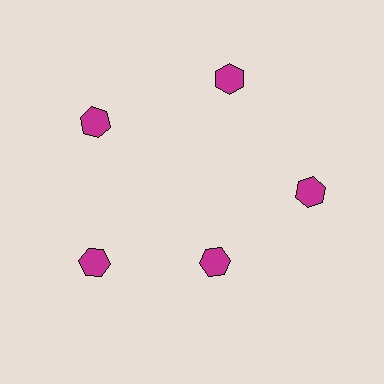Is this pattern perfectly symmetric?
No. The 5 magenta hexagons are arranged in a ring, but one element near the 5 o'clock position is pulled inward toward the center, breaking the 5-fold rotational symmetry.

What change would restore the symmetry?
The symmetry would be restored by moving it outward, back onto the ring so that all 5 hexagons sit at equal angles and equal distance from the center.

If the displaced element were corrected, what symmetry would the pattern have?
It would have 5-fold rotational symmetry — the pattern would map onto itself every 72 degrees.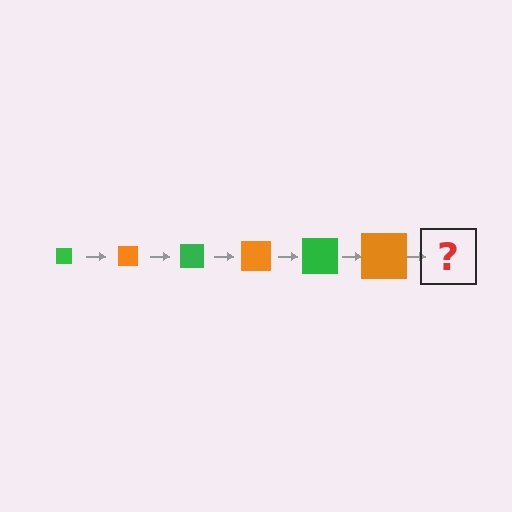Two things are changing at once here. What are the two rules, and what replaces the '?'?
The two rules are that the square grows larger each step and the color cycles through green and orange. The '?' should be a green square, larger than the previous one.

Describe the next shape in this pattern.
It should be a green square, larger than the previous one.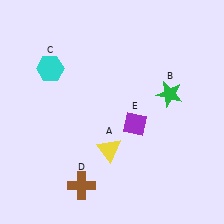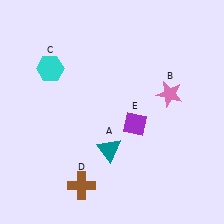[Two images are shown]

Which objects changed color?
A changed from yellow to teal. B changed from green to pink.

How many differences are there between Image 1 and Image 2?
There are 2 differences between the two images.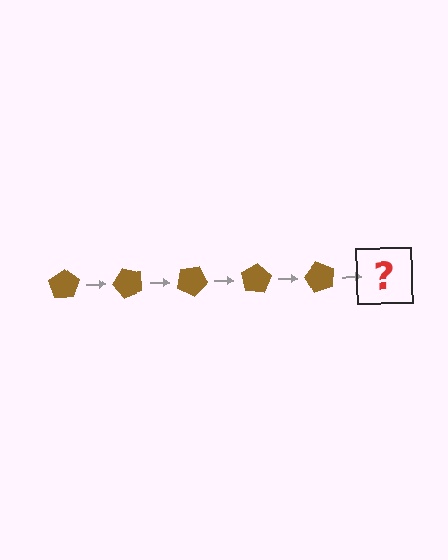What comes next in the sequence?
The next element should be a brown pentagon rotated 250 degrees.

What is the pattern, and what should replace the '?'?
The pattern is that the pentagon rotates 50 degrees each step. The '?' should be a brown pentagon rotated 250 degrees.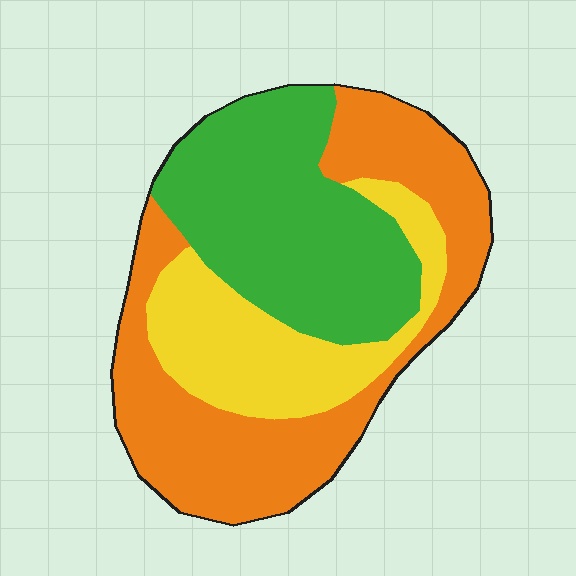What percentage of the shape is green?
Green covers 36% of the shape.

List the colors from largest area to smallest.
From largest to smallest: orange, green, yellow.